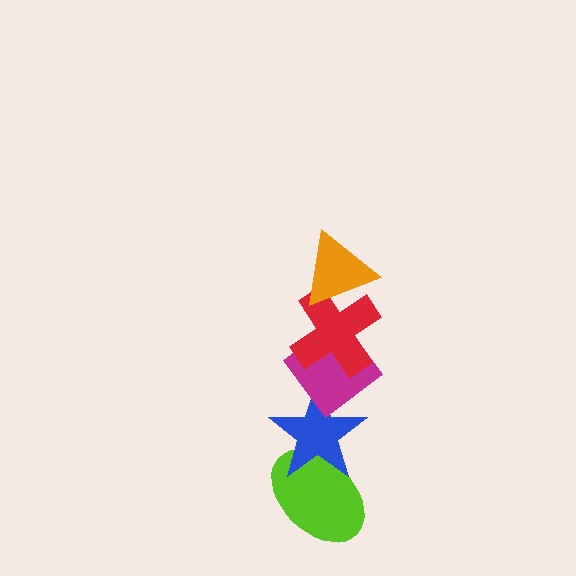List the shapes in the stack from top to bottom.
From top to bottom: the orange triangle, the red cross, the magenta diamond, the blue star, the lime ellipse.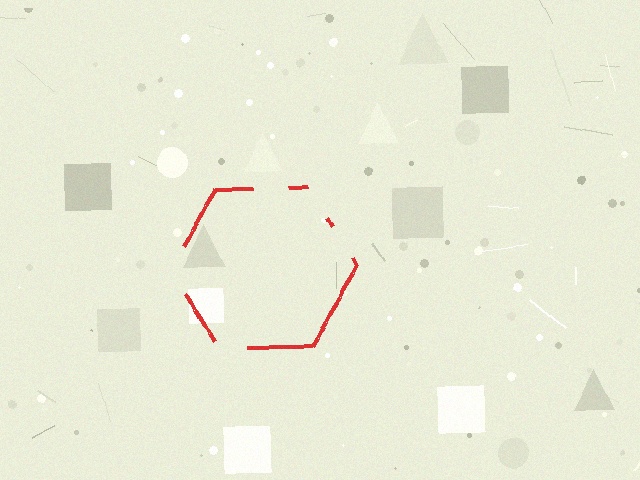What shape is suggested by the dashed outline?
The dashed outline suggests a hexagon.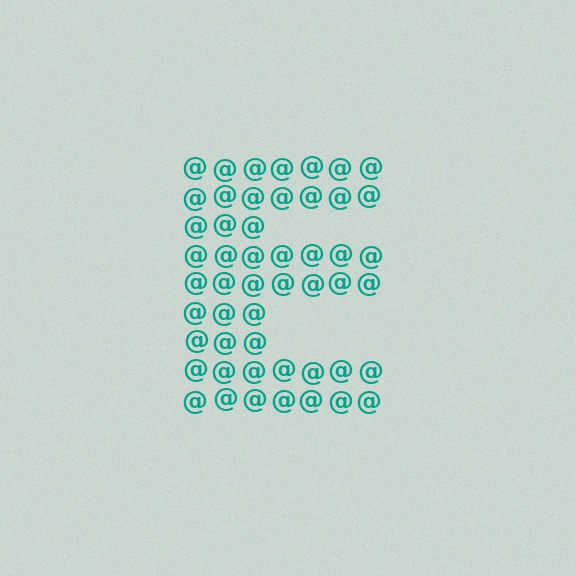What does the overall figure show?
The overall figure shows the letter E.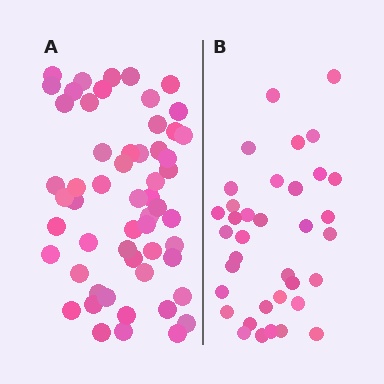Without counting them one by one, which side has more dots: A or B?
Region A (the left region) has more dots.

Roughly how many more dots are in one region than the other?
Region A has approximately 20 more dots than region B.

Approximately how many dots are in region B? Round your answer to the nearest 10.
About 40 dots. (The exact count is 36, which rounds to 40.)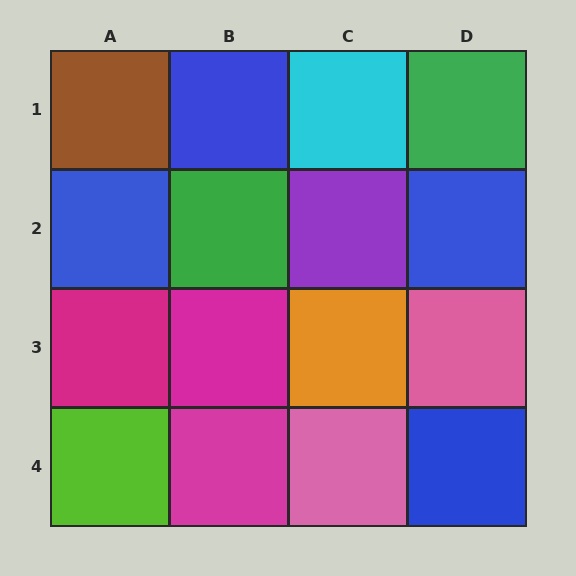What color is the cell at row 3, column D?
Pink.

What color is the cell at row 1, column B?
Blue.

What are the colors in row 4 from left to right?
Lime, magenta, pink, blue.